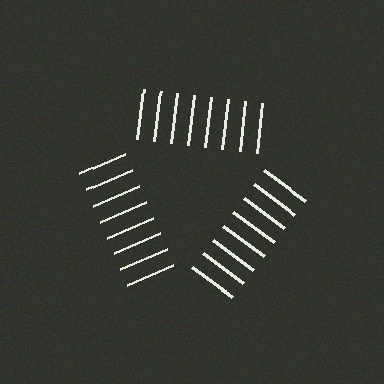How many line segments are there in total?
24 — 8 along each of the 3 edges.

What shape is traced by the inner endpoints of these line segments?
An illusory triangle — the line segments terminate on its edges but no continuous stroke is drawn.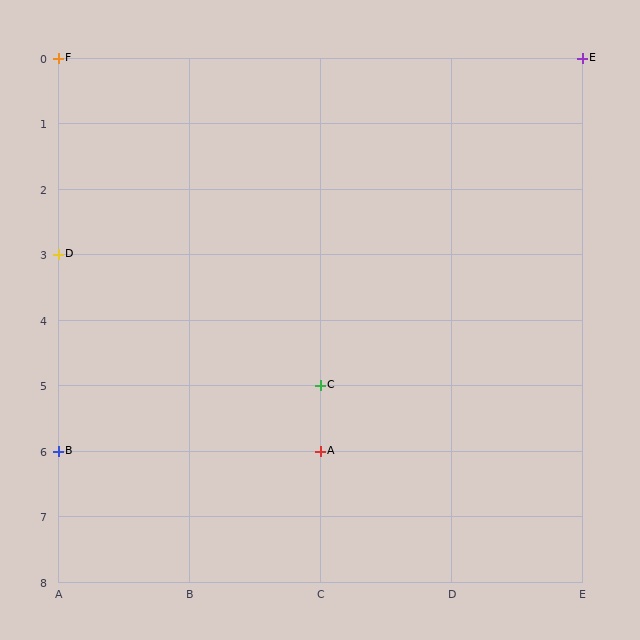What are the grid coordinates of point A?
Point A is at grid coordinates (C, 6).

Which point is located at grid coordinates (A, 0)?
Point F is at (A, 0).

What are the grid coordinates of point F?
Point F is at grid coordinates (A, 0).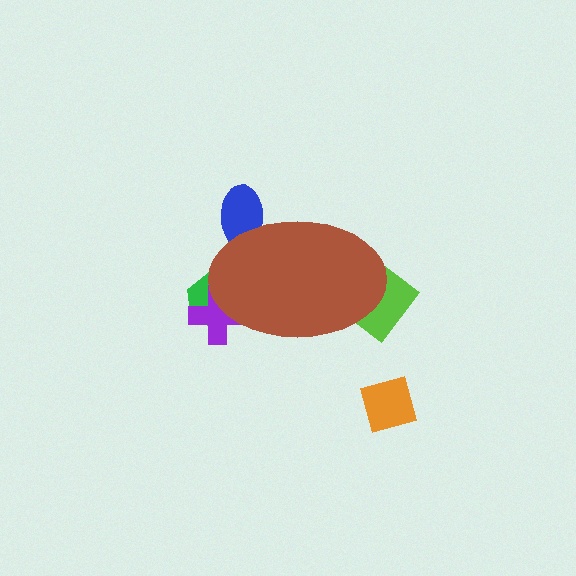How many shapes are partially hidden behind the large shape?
4 shapes are partially hidden.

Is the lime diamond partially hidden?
Yes, the lime diamond is partially hidden behind the brown ellipse.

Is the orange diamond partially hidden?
No, the orange diamond is fully visible.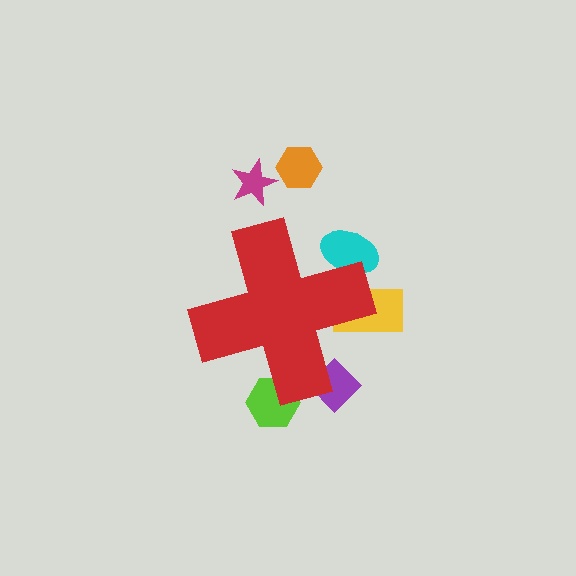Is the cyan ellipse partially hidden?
Yes, the cyan ellipse is partially hidden behind the red cross.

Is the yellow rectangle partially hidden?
Yes, the yellow rectangle is partially hidden behind the red cross.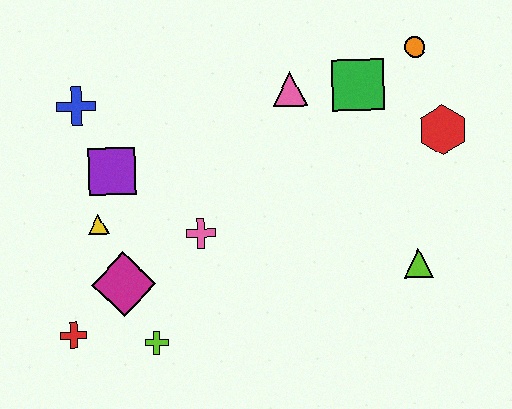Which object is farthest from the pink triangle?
The red cross is farthest from the pink triangle.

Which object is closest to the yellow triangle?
The purple square is closest to the yellow triangle.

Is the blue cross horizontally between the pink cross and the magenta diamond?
No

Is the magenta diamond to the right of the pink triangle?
No